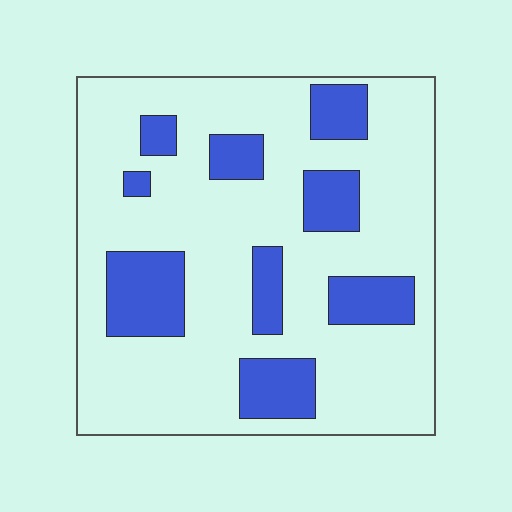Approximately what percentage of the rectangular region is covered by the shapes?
Approximately 25%.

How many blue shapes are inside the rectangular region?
9.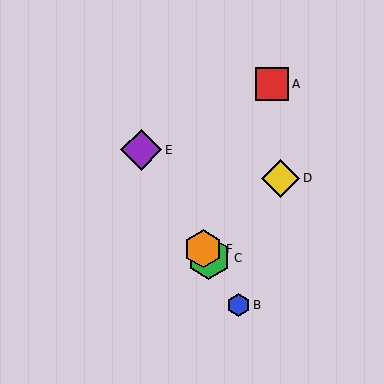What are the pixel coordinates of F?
Object F is at (203, 249).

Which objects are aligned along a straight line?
Objects B, C, E, F are aligned along a straight line.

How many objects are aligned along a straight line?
4 objects (B, C, E, F) are aligned along a straight line.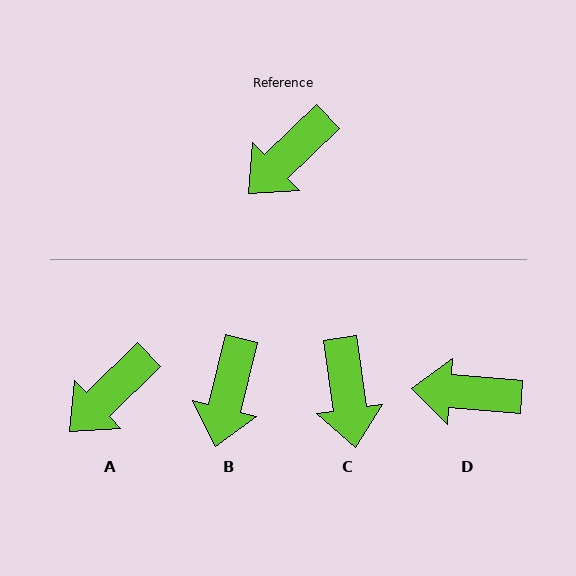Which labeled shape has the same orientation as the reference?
A.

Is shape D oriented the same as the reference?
No, it is off by about 49 degrees.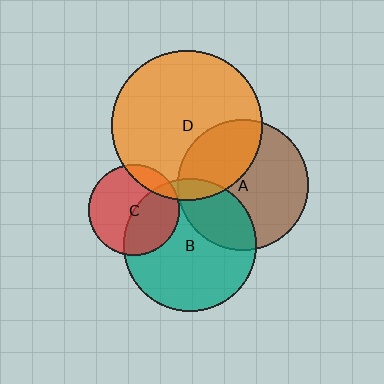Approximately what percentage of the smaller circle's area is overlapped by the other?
Approximately 10%.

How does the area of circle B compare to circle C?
Approximately 2.1 times.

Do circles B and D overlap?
Yes.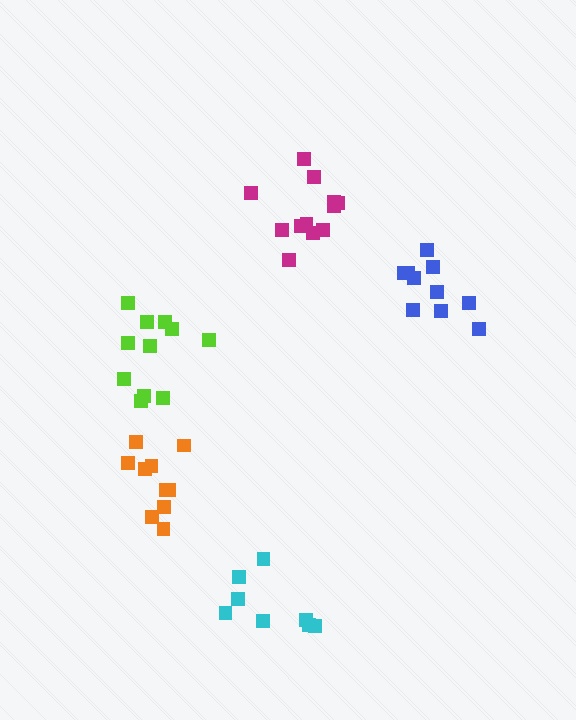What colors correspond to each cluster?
The clusters are colored: magenta, orange, cyan, lime, blue.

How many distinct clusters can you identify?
There are 5 distinct clusters.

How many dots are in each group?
Group 1: 12 dots, Group 2: 10 dots, Group 3: 8 dots, Group 4: 11 dots, Group 5: 10 dots (51 total).